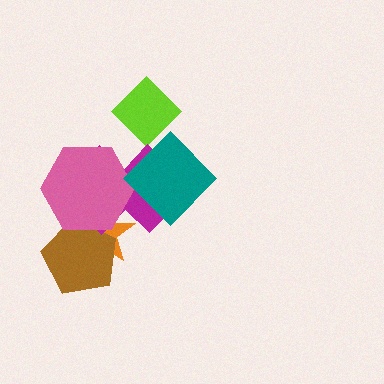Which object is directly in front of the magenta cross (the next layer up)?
The pink hexagon is directly in front of the magenta cross.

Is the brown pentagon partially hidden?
Yes, it is partially covered by another shape.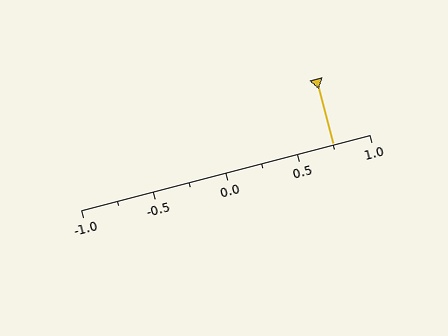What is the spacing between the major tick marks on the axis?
The major ticks are spaced 0.5 apart.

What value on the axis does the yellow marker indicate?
The marker indicates approximately 0.75.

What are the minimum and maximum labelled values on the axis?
The axis runs from -1.0 to 1.0.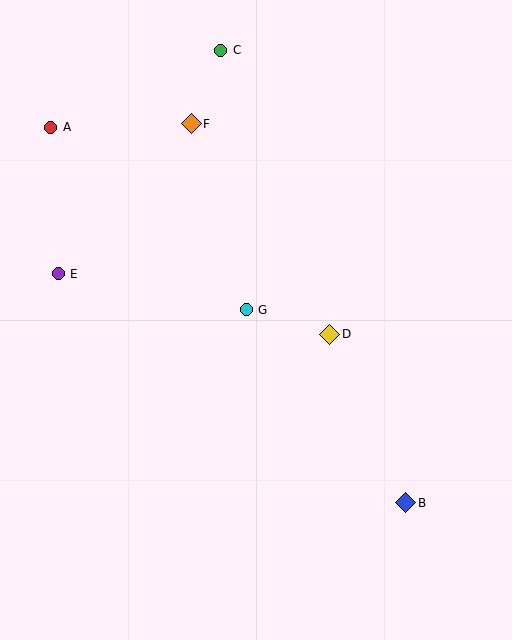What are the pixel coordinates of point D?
Point D is at (330, 334).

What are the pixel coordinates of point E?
Point E is at (58, 274).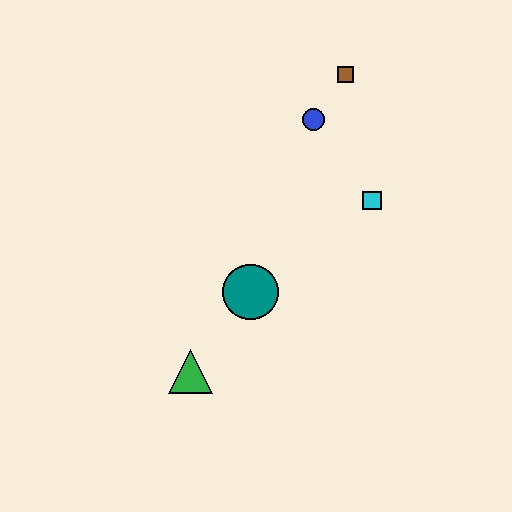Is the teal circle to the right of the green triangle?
Yes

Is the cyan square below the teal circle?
No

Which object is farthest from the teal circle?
The brown square is farthest from the teal circle.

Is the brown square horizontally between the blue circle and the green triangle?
No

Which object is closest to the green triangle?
The teal circle is closest to the green triangle.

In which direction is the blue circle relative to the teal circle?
The blue circle is above the teal circle.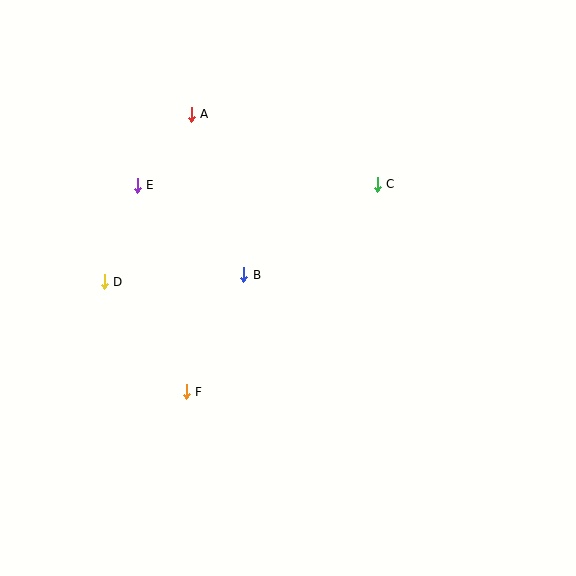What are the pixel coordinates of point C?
Point C is at (377, 184).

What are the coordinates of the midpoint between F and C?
The midpoint between F and C is at (282, 288).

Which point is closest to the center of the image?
Point B at (244, 275) is closest to the center.